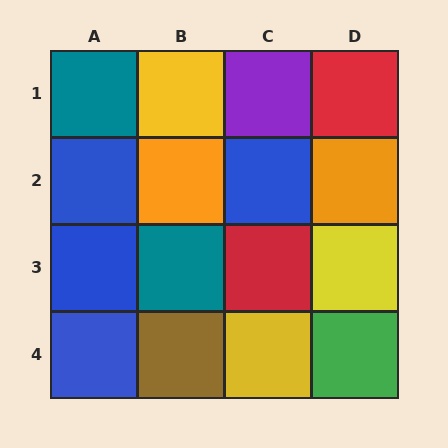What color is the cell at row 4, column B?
Brown.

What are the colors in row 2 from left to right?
Blue, orange, blue, orange.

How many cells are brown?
1 cell is brown.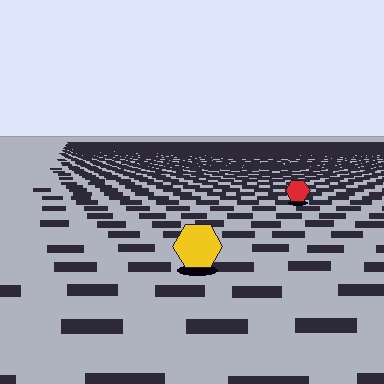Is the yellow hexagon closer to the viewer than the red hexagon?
Yes. The yellow hexagon is closer — you can tell from the texture gradient: the ground texture is coarser near it.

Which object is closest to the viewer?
The yellow hexagon is closest. The texture marks near it are larger and more spread out.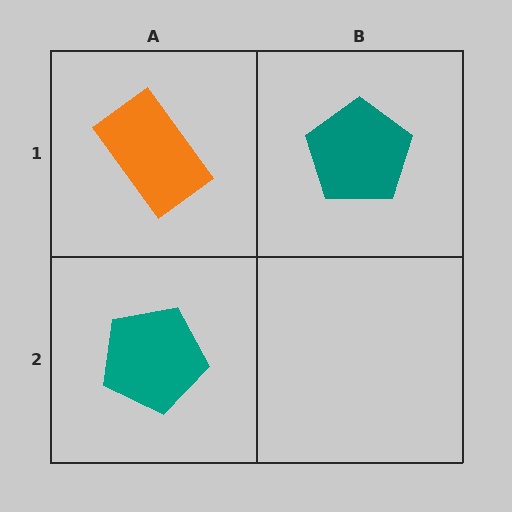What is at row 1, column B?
A teal pentagon.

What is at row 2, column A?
A teal pentagon.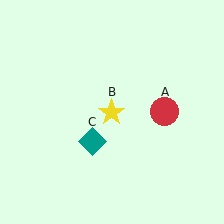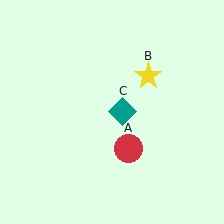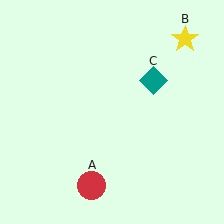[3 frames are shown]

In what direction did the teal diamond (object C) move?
The teal diamond (object C) moved up and to the right.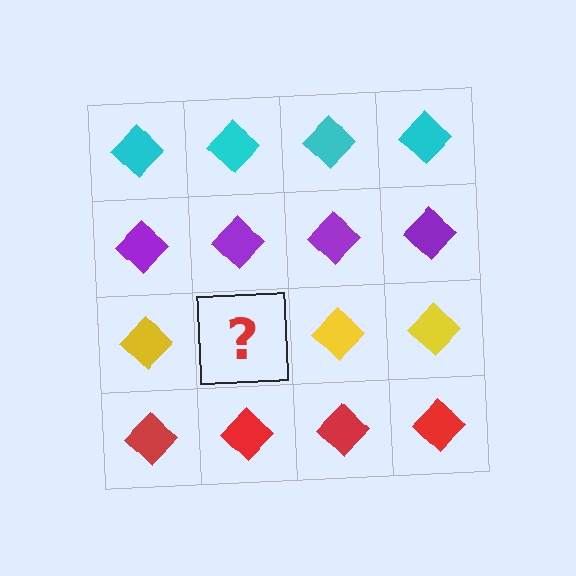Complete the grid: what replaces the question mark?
The question mark should be replaced with a yellow diamond.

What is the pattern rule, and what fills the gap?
The rule is that each row has a consistent color. The gap should be filled with a yellow diamond.